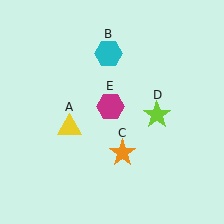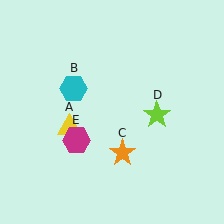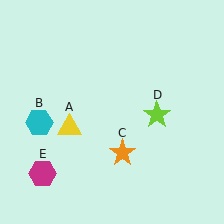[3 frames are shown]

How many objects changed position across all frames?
2 objects changed position: cyan hexagon (object B), magenta hexagon (object E).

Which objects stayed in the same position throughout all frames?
Yellow triangle (object A) and orange star (object C) and lime star (object D) remained stationary.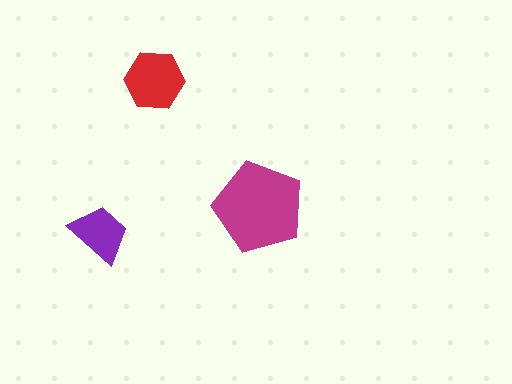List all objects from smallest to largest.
The purple trapezoid, the red hexagon, the magenta pentagon.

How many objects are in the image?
There are 3 objects in the image.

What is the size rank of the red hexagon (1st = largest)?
2nd.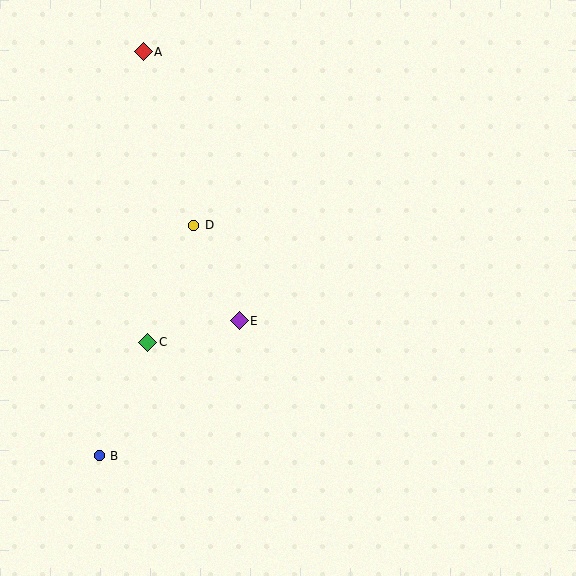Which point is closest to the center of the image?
Point E at (239, 321) is closest to the center.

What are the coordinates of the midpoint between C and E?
The midpoint between C and E is at (194, 331).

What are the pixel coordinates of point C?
Point C is at (148, 342).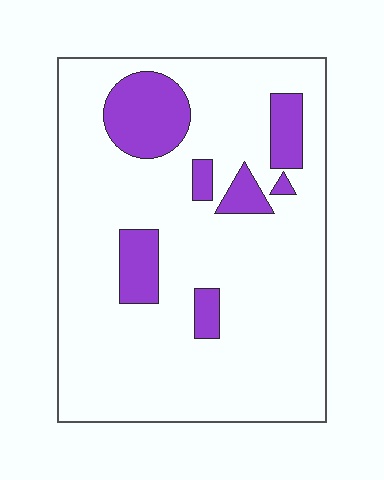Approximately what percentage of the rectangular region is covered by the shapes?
Approximately 15%.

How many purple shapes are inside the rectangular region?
7.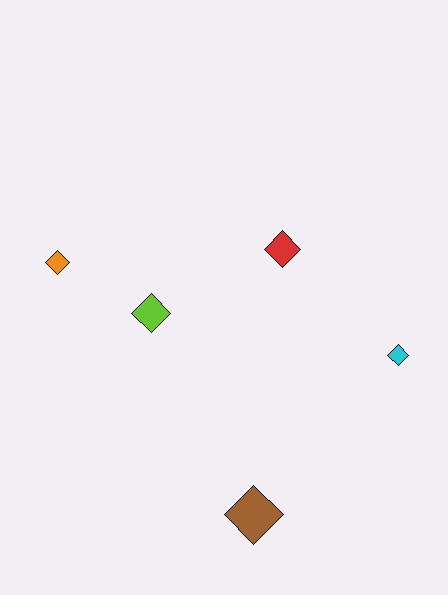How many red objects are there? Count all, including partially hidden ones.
There is 1 red object.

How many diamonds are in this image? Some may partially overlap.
There are 5 diamonds.